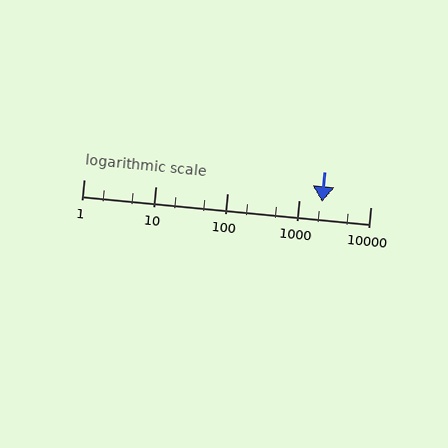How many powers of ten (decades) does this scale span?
The scale spans 4 decades, from 1 to 10000.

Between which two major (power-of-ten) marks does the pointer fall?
The pointer is between 1000 and 10000.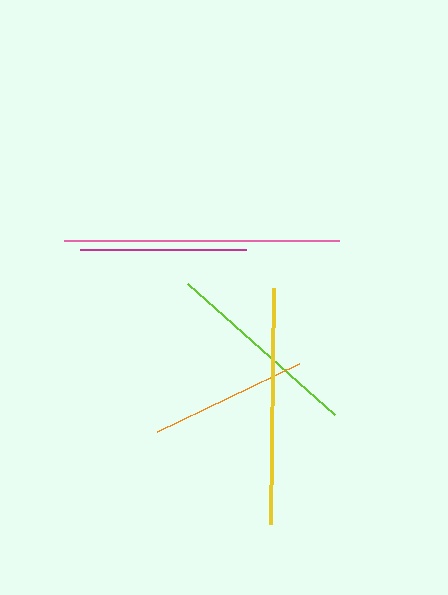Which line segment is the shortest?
The orange line is the shortest at approximately 157 pixels.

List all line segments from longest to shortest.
From longest to shortest: pink, yellow, lime, magenta, orange.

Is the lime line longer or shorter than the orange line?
The lime line is longer than the orange line.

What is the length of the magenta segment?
The magenta segment is approximately 166 pixels long.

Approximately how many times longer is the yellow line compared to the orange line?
The yellow line is approximately 1.5 times the length of the orange line.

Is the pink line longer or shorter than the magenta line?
The pink line is longer than the magenta line.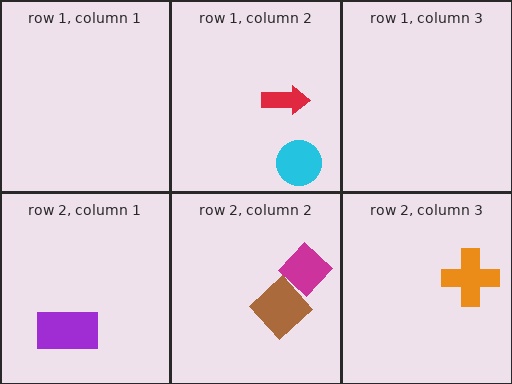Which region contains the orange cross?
The row 2, column 3 region.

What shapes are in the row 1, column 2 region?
The red arrow, the cyan circle.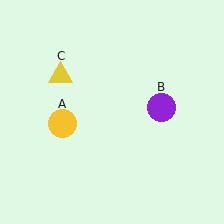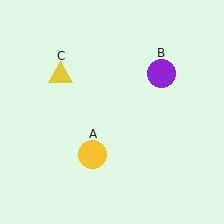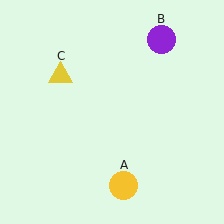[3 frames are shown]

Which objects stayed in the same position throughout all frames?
Yellow triangle (object C) remained stationary.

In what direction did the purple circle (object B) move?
The purple circle (object B) moved up.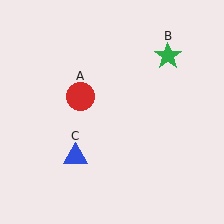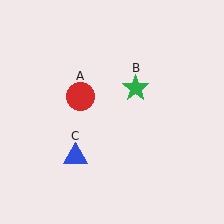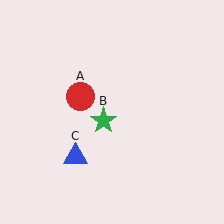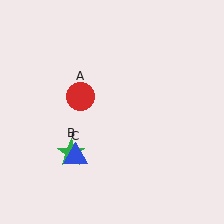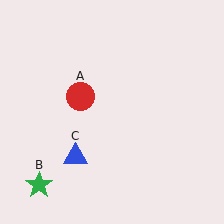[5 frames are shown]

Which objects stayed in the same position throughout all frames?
Red circle (object A) and blue triangle (object C) remained stationary.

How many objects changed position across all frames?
1 object changed position: green star (object B).